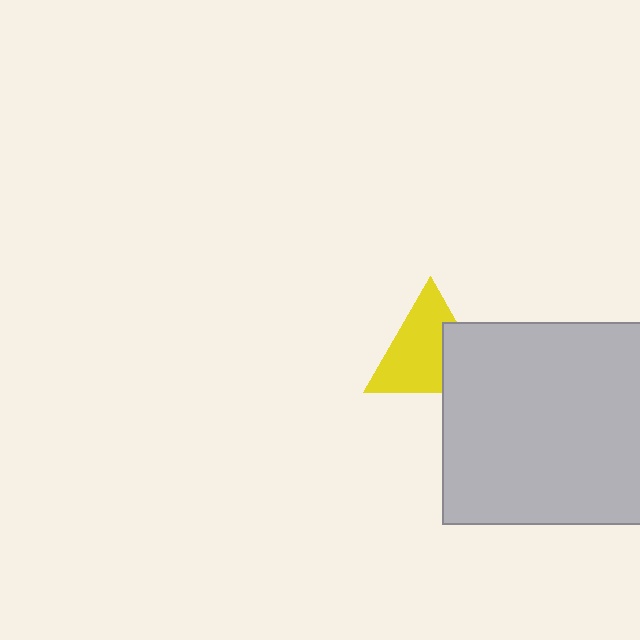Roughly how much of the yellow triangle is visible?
Most of it is visible (roughly 68%).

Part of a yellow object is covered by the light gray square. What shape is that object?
It is a triangle.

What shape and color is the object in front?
The object in front is a light gray square.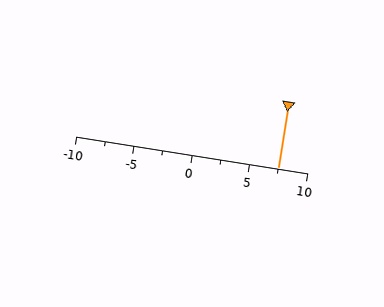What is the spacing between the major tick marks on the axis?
The major ticks are spaced 5 apart.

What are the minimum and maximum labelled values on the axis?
The axis runs from -10 to 10.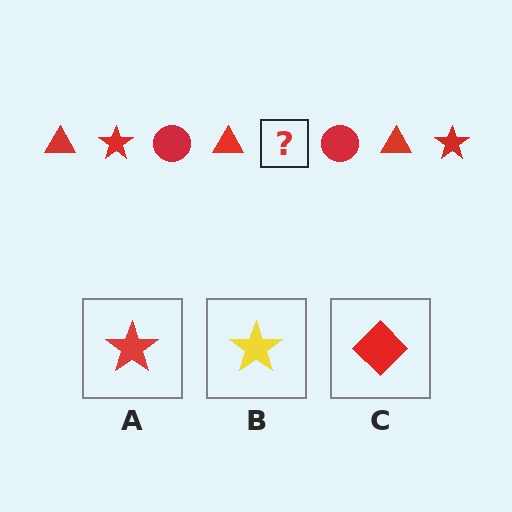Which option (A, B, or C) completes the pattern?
A.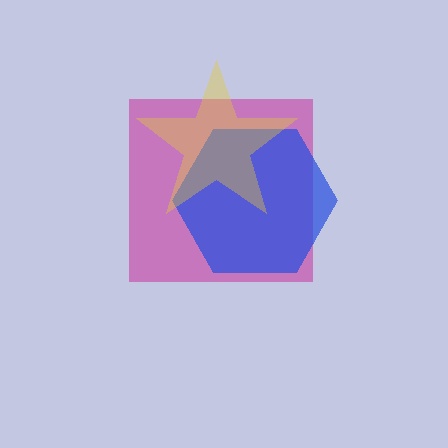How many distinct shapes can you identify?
There are 3 distinct shapes: a magenta square, a blue hexagon, a yellow star.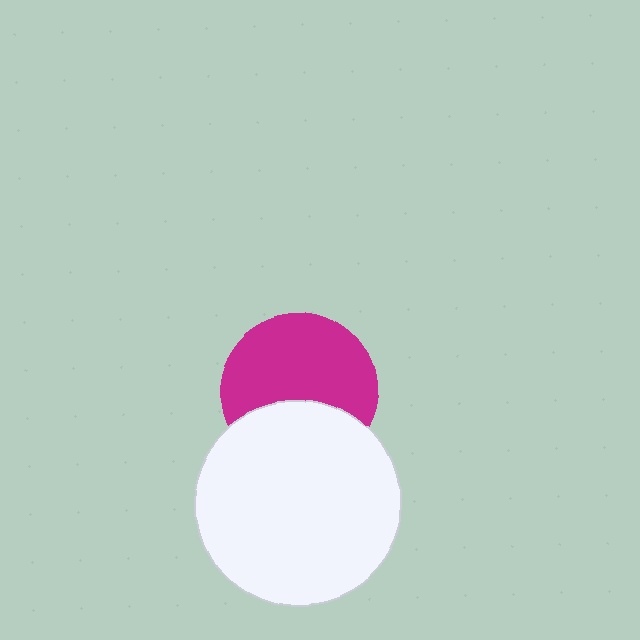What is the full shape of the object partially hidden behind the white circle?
The partially hidden object is a magenta circle.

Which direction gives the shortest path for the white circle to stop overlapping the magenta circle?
Moving down gives the shortest separation.